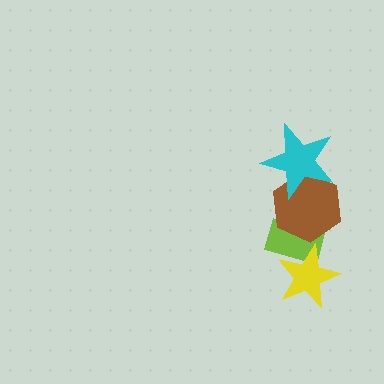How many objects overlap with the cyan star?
1 object overlaps with the cyan star.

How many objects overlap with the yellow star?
1 object overlaps with the yellow star.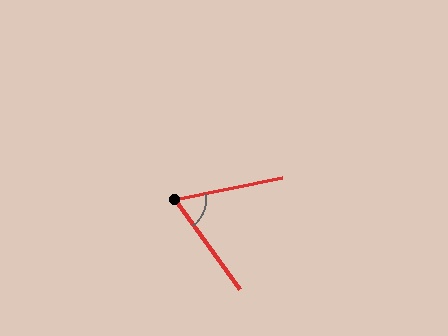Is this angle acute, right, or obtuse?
It is acute.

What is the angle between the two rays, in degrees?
Approximately 65 degrees.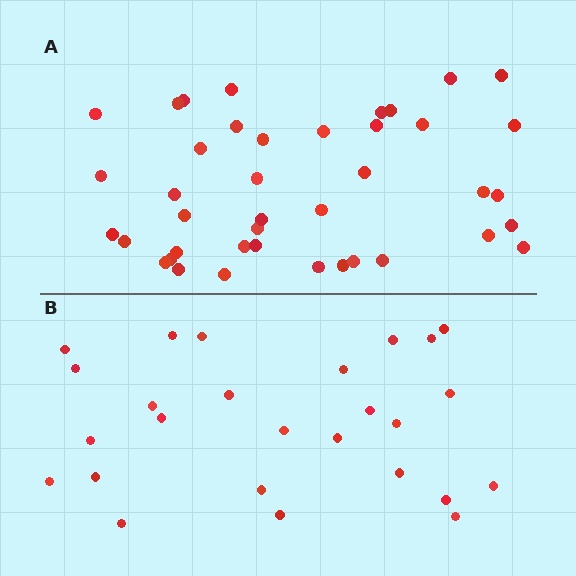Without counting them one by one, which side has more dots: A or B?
Region A (the top region) has more dots.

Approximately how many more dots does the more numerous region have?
Region A has approximately 15 more dots than region B.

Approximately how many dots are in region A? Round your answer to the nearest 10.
About 40 dots. (The exact count is 41, which rounds to 40.)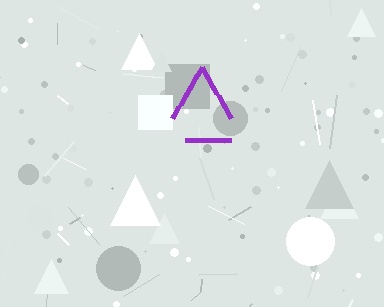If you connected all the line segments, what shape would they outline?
They would outline a triangle.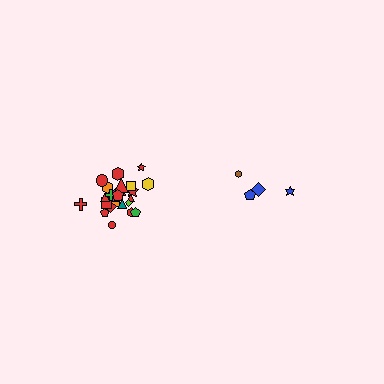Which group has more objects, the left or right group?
The left group.